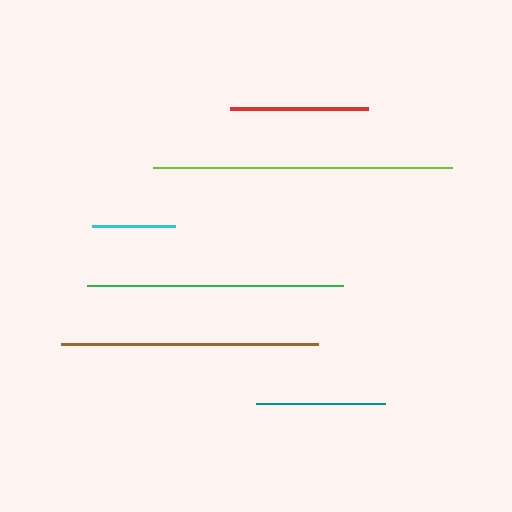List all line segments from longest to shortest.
From longest to shortest: lime, brown, green, red, teal, cyan.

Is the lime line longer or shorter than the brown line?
The lime line is longer than the brown line.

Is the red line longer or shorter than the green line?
The green line is longer than the red line.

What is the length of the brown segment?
The brown segment is approximately 257 pixels long.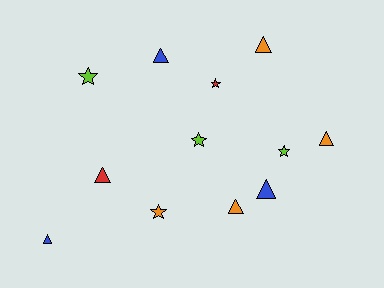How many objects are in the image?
There are 12 objects.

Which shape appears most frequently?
Triangle, with 7 objects.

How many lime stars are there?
There are 3 lime stars.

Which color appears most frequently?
Orange, with 4 objects.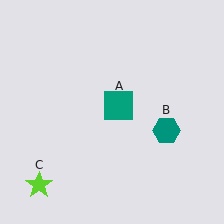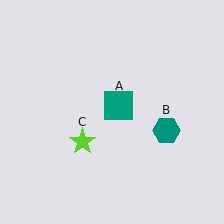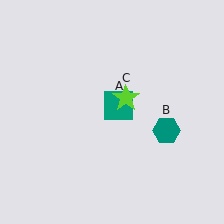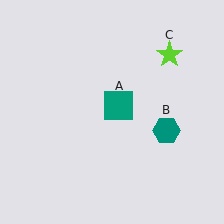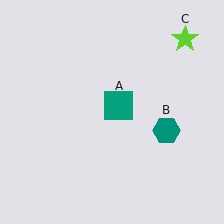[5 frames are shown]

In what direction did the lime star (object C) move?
The lime star (object C) moved up and to the right.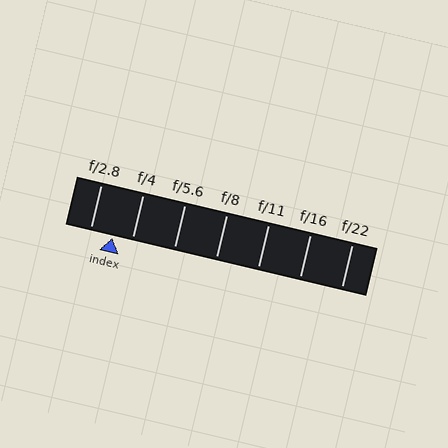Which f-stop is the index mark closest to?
The index mark is closest to f/4.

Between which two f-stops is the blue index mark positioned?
The index mark is between f/2.8 and f/4.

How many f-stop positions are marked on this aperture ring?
There are 7 f-stop positions marked.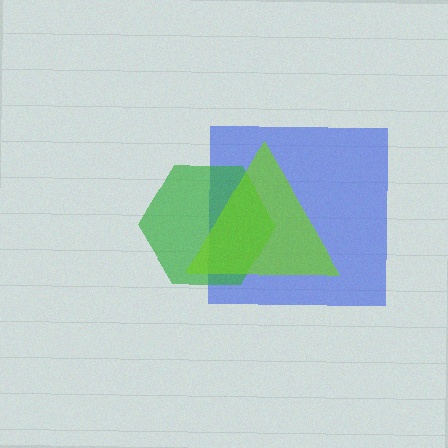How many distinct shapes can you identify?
There are 3 distinct shapes: a blue square, a green hexagon, a lime triangle.